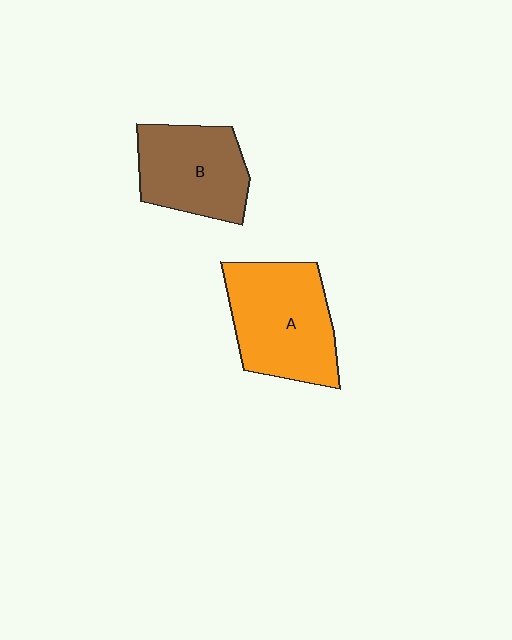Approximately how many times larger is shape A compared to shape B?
Approximately 1.2 times.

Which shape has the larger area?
Shape A (orange).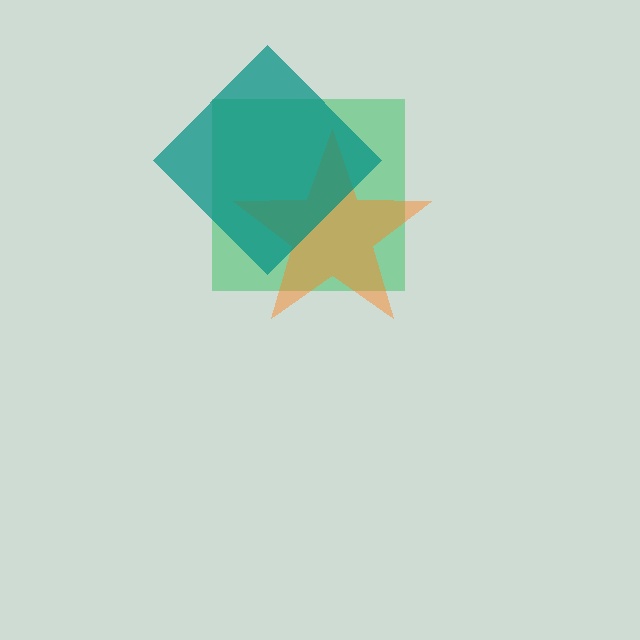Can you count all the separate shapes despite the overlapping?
Yes, there are 3 separate shapes.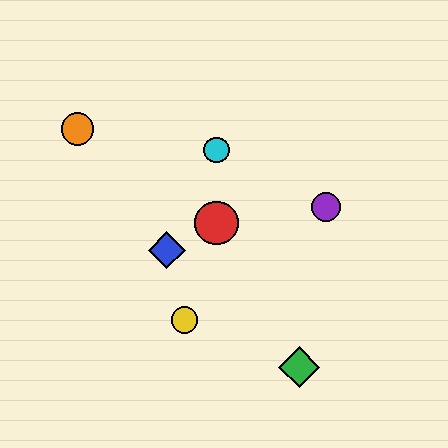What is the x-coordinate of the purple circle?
The purple circle is at x≈326.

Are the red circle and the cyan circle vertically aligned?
Yes, both are at x≈217.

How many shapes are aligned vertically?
2 shapes (the red circle, the cyan circle) are aligned vertically.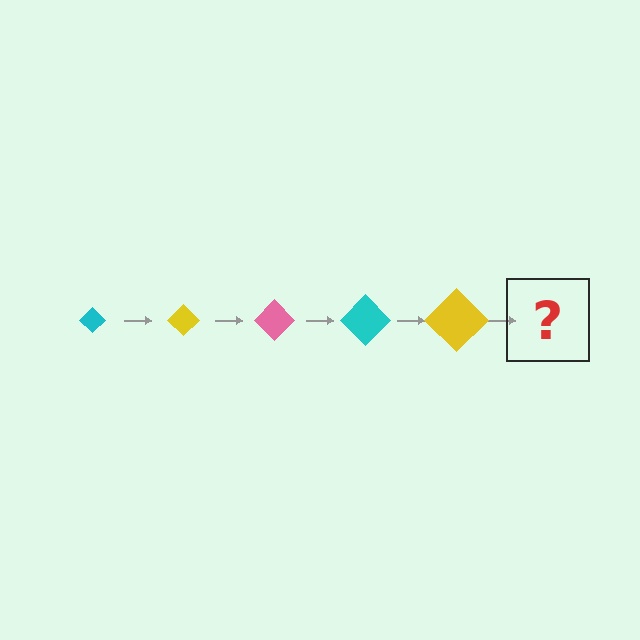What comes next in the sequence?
The next element should be a pink diamond, larger than the previous one.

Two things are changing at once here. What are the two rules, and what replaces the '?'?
The two rules are that the diamond grows larger each step and the color cycles through cyan, yellow, and pink. The '?' should be a pink diamond, larger than the previous one.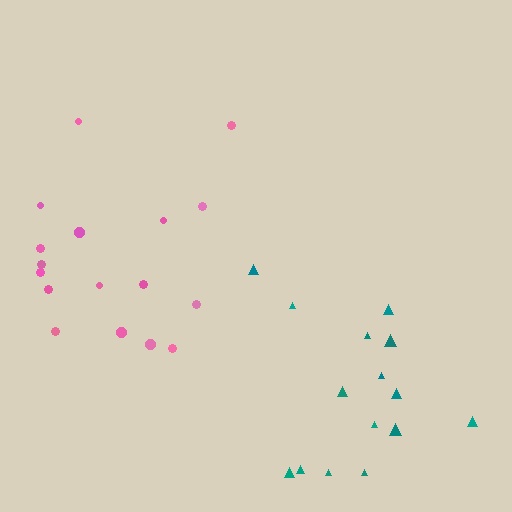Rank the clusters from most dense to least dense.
pink, teal.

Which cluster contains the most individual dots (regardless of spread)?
Pink (17).